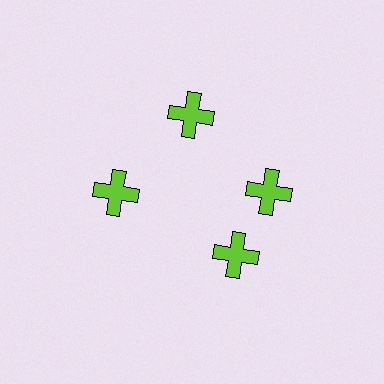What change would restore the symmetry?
The symmetry would be restored by rotating it back into even spacing with its neighbors so that all 4 crosses sit at equal angles and equal distance from the center.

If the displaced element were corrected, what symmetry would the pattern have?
It would have 4-fold rotational symmetry — the pattern would map onto itself every 90 degrees.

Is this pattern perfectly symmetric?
No. The 4 lime crosses are arranged in a ring, but one element near the 6 o'clock position is rotated out of alignment along the ring, breaking the 4-fold rotational symmetry.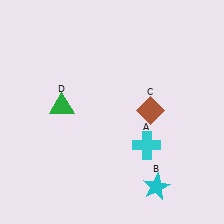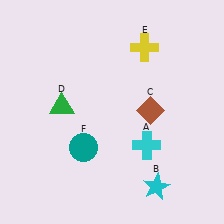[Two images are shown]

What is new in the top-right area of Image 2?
A yellow cross (E) was added in the top-right area of Image 2.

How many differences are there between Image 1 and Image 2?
There are 2 differences between the two images.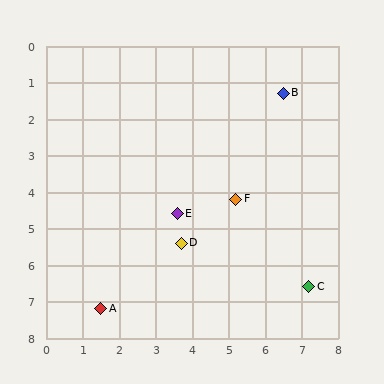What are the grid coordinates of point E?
Point E is at approximately (3.6, 4.6).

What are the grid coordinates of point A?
Point A is at approximately (1.5, 7.2).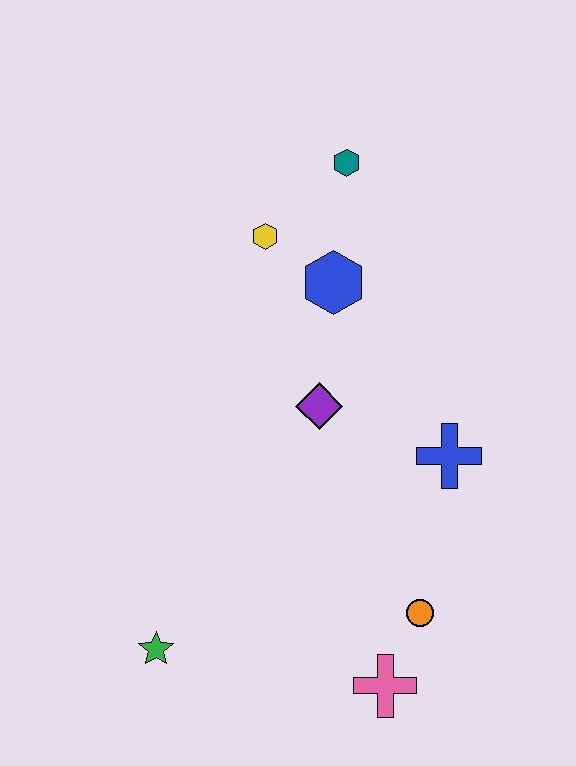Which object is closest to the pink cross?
The orange circle is closest to the pink cross.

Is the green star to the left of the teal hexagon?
Yes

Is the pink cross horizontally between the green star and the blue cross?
Yes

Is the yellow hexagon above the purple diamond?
Yes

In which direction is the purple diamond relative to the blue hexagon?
The purple diamond is below the blue hexagon.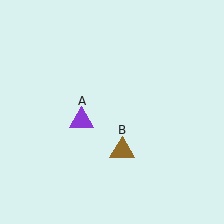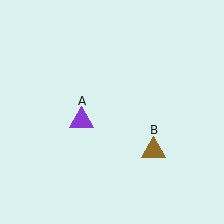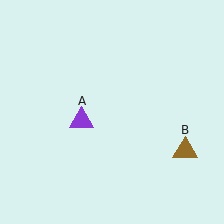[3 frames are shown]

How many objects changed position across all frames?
1 object changed position: brown triangle (object B).